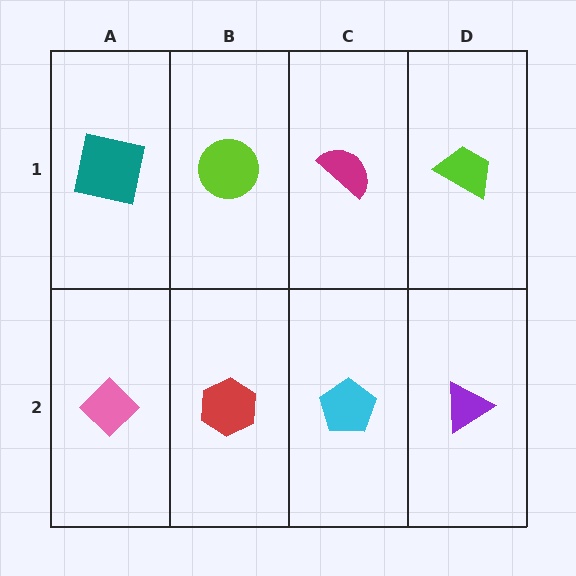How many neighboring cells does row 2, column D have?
2.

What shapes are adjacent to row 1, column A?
A pink diamond (row 2, column A), a lime circle (row 1, column B).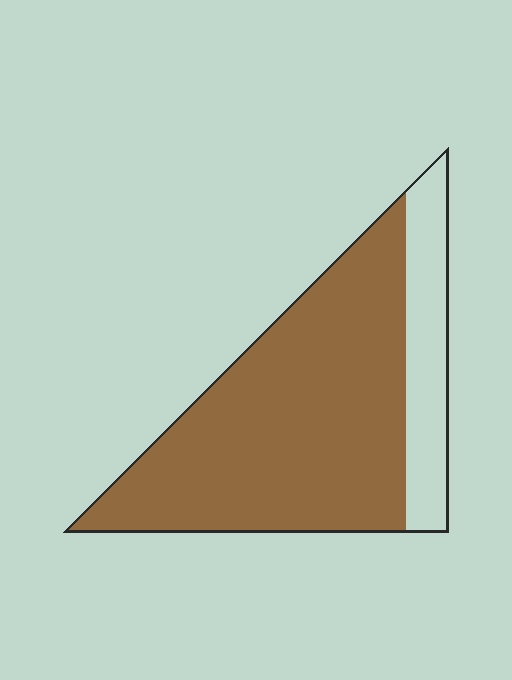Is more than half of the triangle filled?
Yes.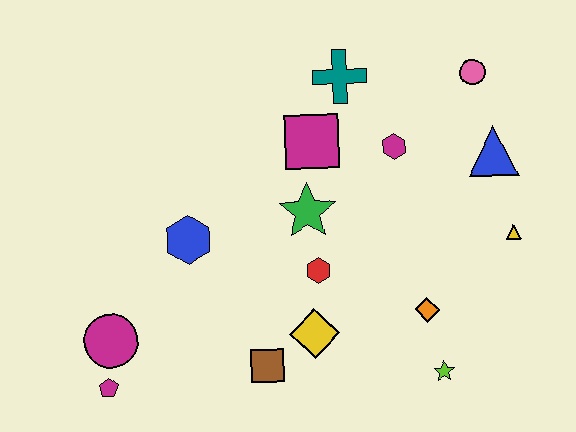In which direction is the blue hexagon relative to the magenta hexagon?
The blue hexagon is to the left of the magenta hexagon.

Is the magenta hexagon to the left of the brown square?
No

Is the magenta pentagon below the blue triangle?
Yes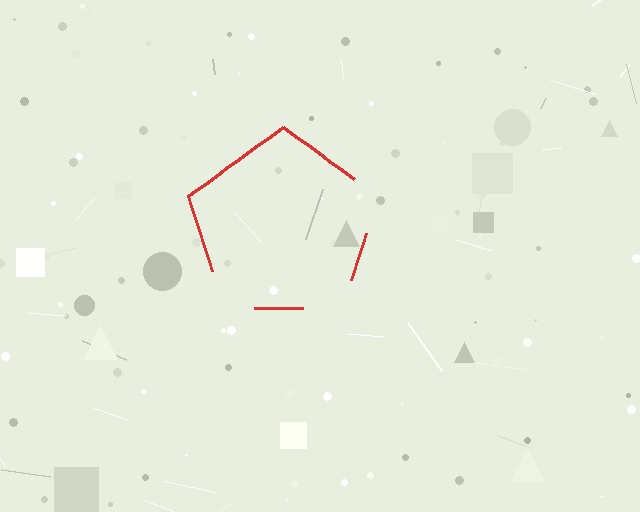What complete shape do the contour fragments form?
The contour fragments form a pentagon.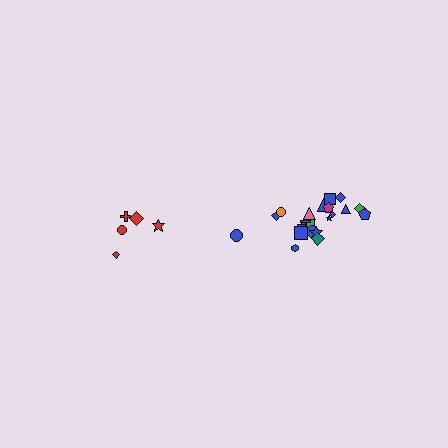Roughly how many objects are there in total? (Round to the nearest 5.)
Roughly 25 objects in total.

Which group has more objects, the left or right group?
The right group.